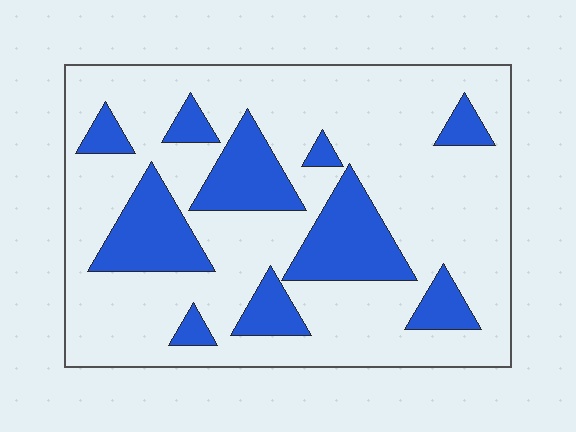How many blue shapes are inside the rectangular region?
10.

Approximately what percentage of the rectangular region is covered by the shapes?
Approximately 25%.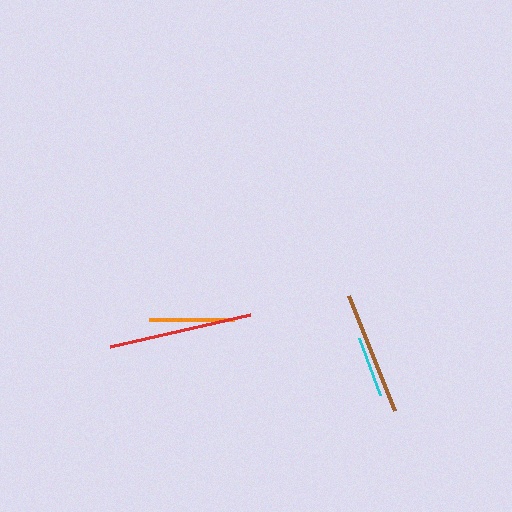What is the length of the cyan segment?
The cyan segment is approximately 60 pixels long.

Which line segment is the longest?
The red line is the longest at approximately 143 pixels.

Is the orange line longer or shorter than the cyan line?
The orange line is longer than the cyan line.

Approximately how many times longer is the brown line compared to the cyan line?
The brown line is approximately 2.0 times the length of the cyan line.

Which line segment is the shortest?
The cyan line is the shortest at approximately 60 pixels.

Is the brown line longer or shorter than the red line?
The red line is longer than the brown line.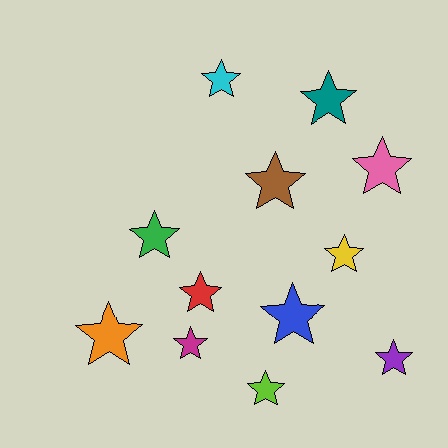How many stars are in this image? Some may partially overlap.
There are 12 stars.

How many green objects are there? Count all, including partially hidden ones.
There is 1 green object.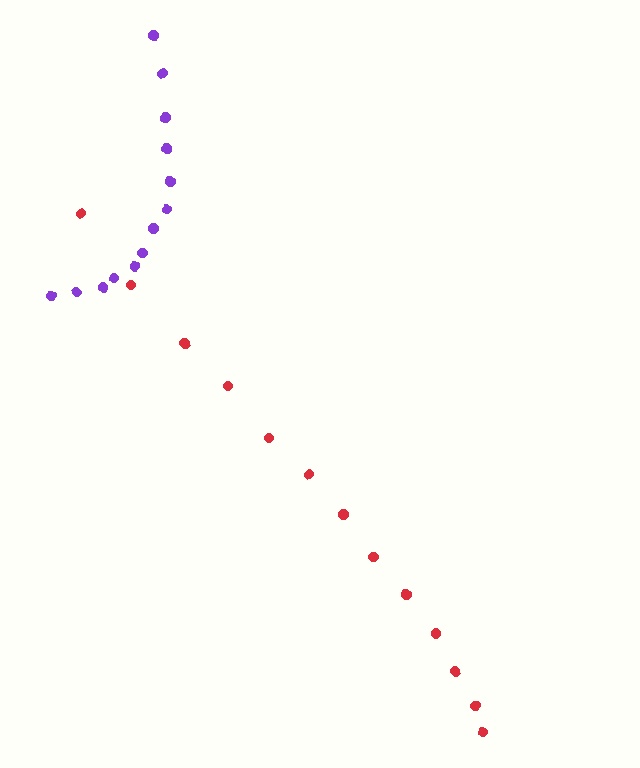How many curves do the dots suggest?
There are 2 distinct paths.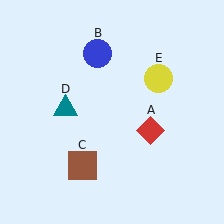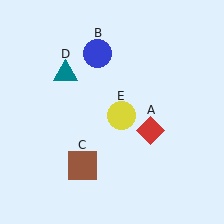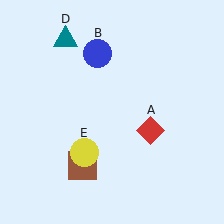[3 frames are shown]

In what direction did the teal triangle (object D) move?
The teal triangle (object D) moved up.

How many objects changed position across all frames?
2 objects changed position: teal triangle (object D), yellow circle (object E).